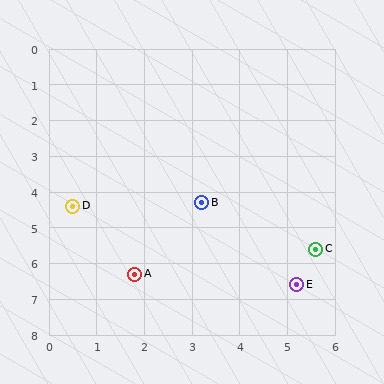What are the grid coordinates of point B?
Point B is at approximately (3.2, 4.3).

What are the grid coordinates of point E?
Point E is at approximately (5.2, 6.6).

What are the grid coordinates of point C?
Point C is at approximately (5.6, 5.6).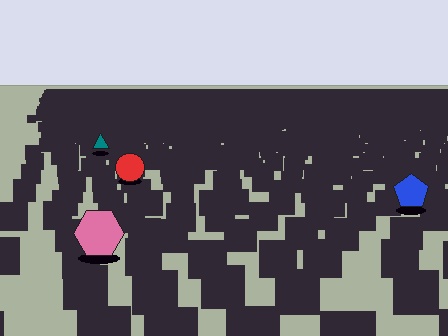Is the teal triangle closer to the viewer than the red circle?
No. The red circle is closer — you can tell from the texture gradient: the ground texture is coarser near it.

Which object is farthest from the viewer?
The teal triangle is farthest from the viewer. It appears smaller and the ground texture around it is denser.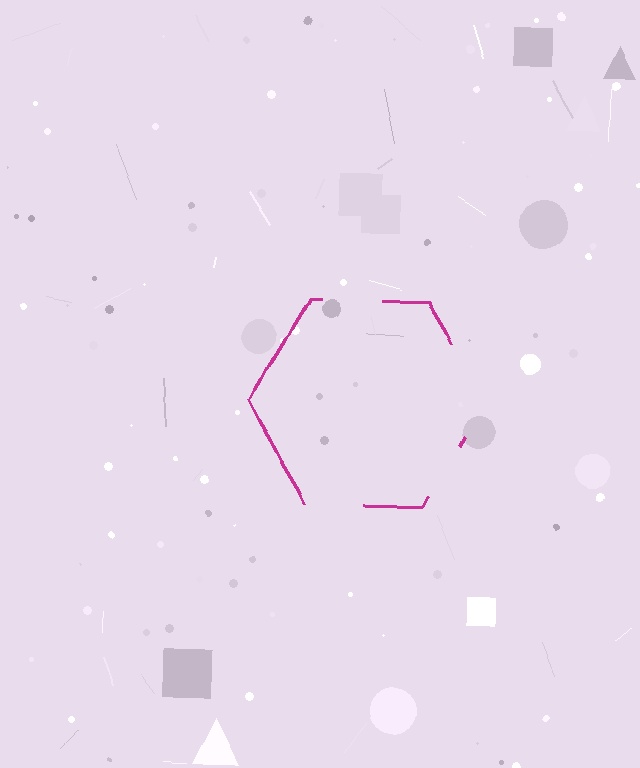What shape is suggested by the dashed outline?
The dashed outline suggests a hexagon.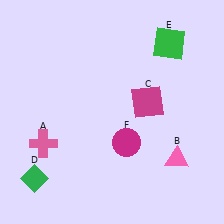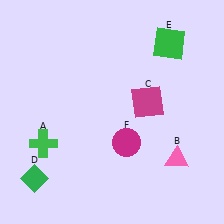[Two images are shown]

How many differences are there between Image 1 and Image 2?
There is 1 difference between the two images.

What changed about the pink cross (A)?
In Image 1, A is pink. In Image 2, it changed to green.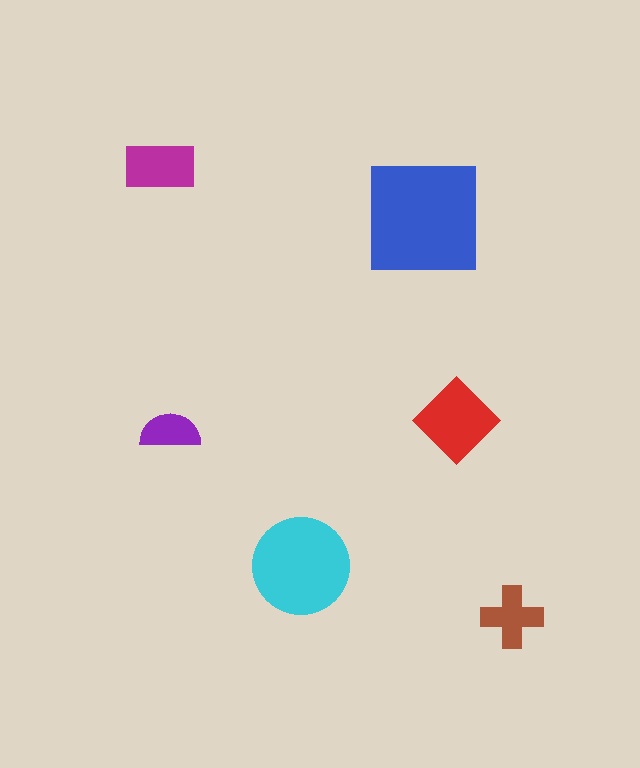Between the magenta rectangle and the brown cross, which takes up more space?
The magenta rectangle.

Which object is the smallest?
The purple semicircle.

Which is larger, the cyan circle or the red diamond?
The cyan circle.